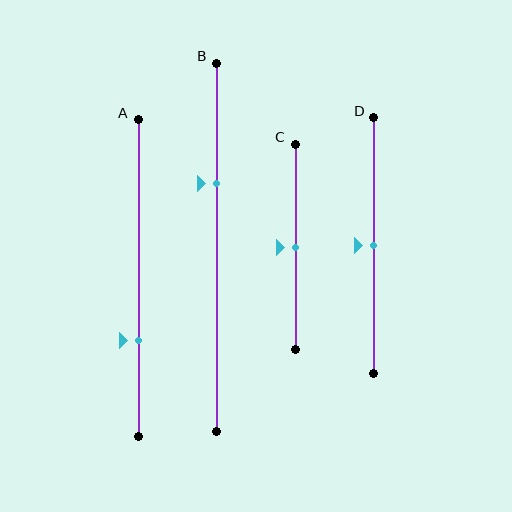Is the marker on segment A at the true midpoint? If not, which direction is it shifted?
No, the marker on segment A is shifted downward by about 20% of the segment length.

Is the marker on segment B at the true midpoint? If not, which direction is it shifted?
No, the marker on segment B is shifted upward by about 17% of the segment length.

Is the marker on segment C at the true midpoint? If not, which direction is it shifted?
Yes, the marker on segment C is at the true midpoint.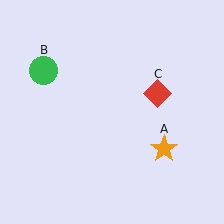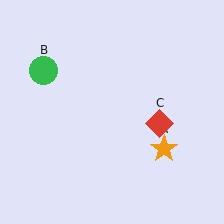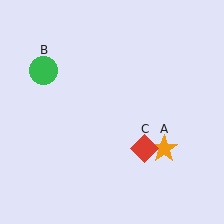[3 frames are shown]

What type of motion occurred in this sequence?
The red diamond (object C) rotated clockwise around the center of the scene.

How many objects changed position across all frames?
1 object changed position: red diamond (object C).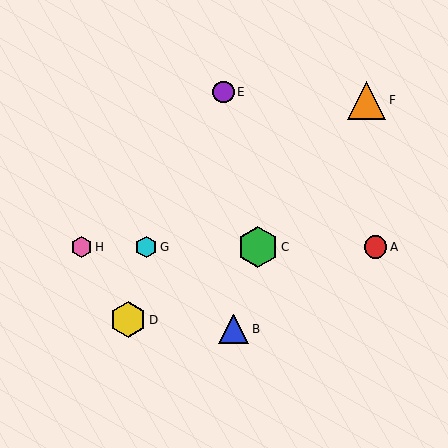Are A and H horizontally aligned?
Yes, both are at y≈247.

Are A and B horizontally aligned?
No, A is at y≈247 and B is at y≈329.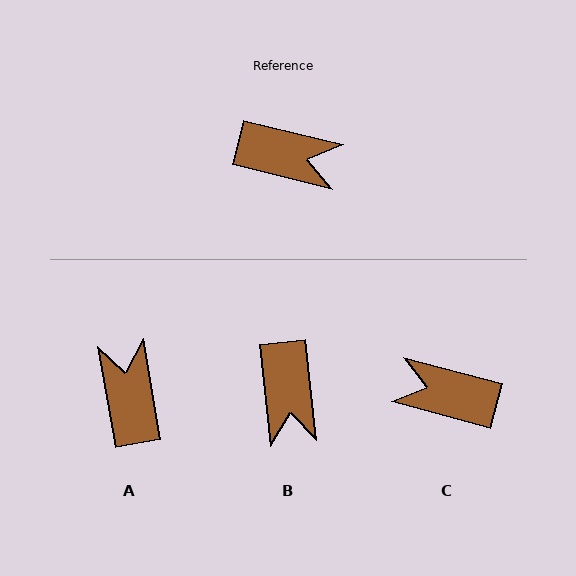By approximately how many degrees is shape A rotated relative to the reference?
Approximately 114 degrees counter-clockwise.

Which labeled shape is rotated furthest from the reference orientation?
C, about 179 degrees away.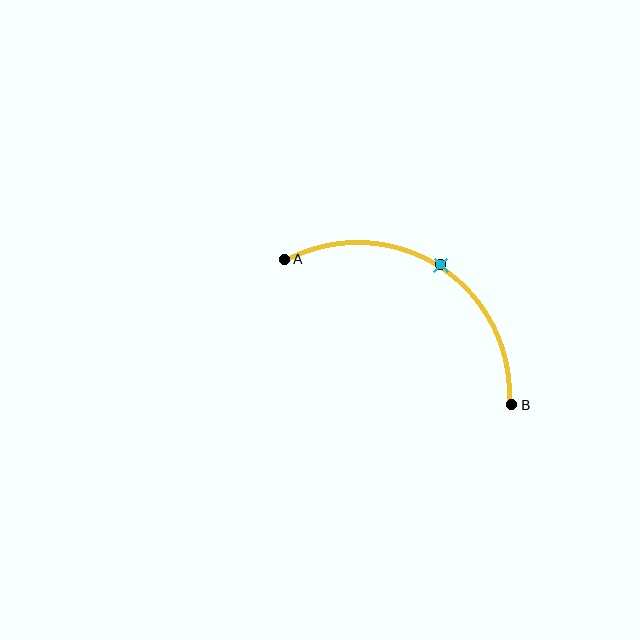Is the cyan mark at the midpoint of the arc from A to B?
Yes. The cyan mark lies on the arc at equal arc-length from both A and B — it is the arc midpoint.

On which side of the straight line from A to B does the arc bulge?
The arc bulges above the straight line connecting A and B.